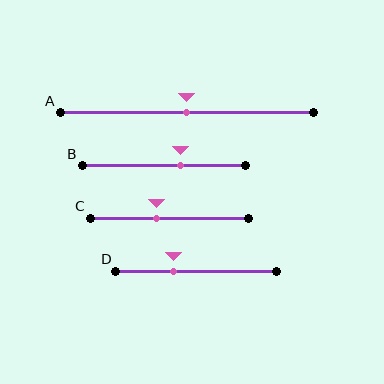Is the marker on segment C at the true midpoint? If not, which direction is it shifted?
No, the marker on segment C is shifted to the left by about 8% of the segment length.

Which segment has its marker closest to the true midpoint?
Segment A has its marker closest to the true midpoint.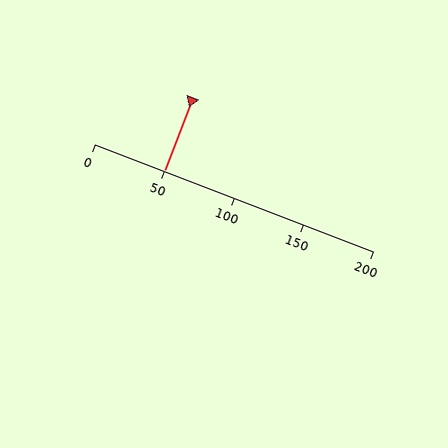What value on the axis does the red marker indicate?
The marker indicates approximately 50.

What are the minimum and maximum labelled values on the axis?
The axis runs from 0 to 200.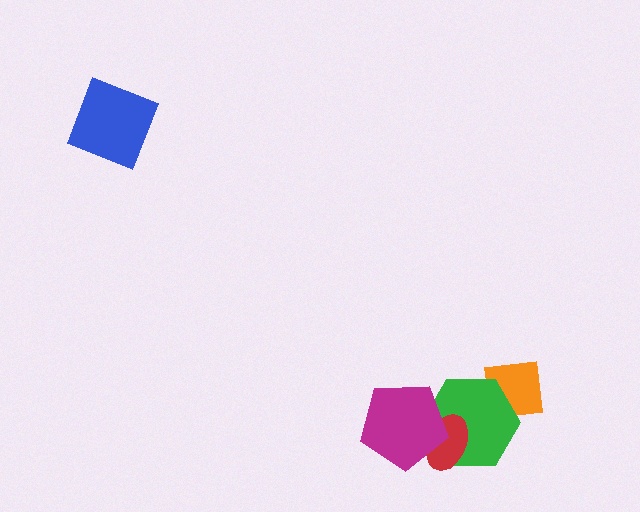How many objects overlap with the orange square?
1 object overlaps with the orange square.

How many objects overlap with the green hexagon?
3 objects overlap with the green hexagon.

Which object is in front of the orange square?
The green hexagon is in front of the orange square.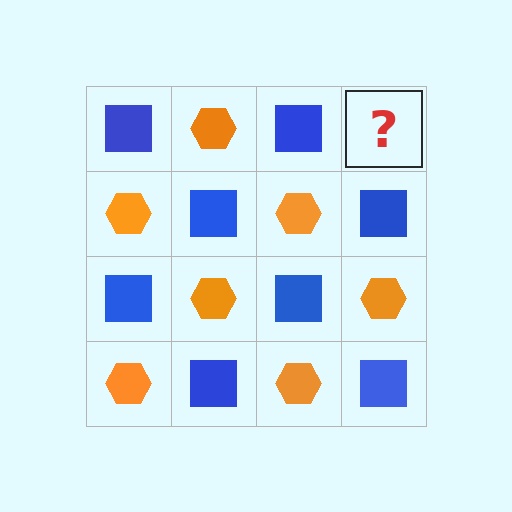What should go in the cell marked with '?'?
The missing cell should contain an orange hexagon.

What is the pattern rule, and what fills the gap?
The rule is that it alternates blue square and orange hexagon in a checkerboard pattern. The gap should be filled with an orange hexagon.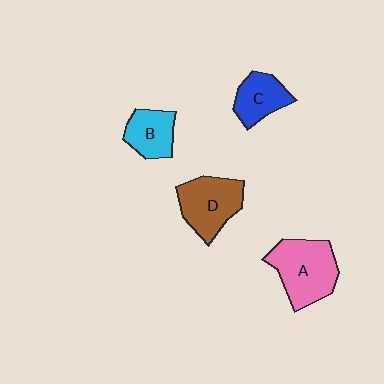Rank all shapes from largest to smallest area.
From largest to smallest: A (pink), D (brown), C (blue), B (cyan).